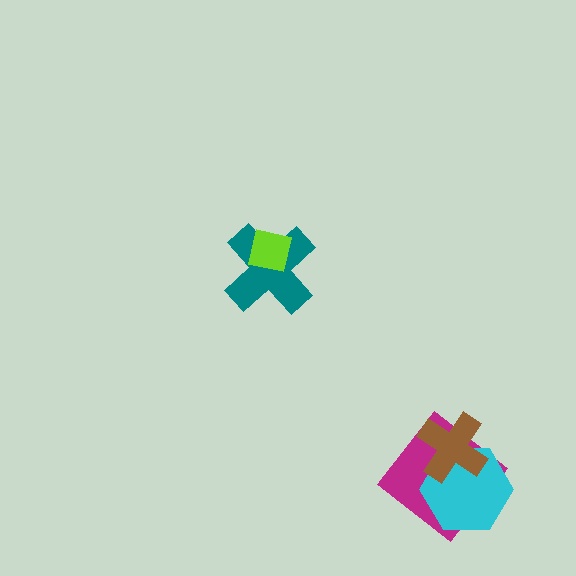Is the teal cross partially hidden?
Yes, it is partially covered by another shape.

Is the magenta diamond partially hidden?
Yes, it is partially covered by another shape.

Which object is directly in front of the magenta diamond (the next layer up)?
The cyan hexagon is directly in front of the magenta diamond.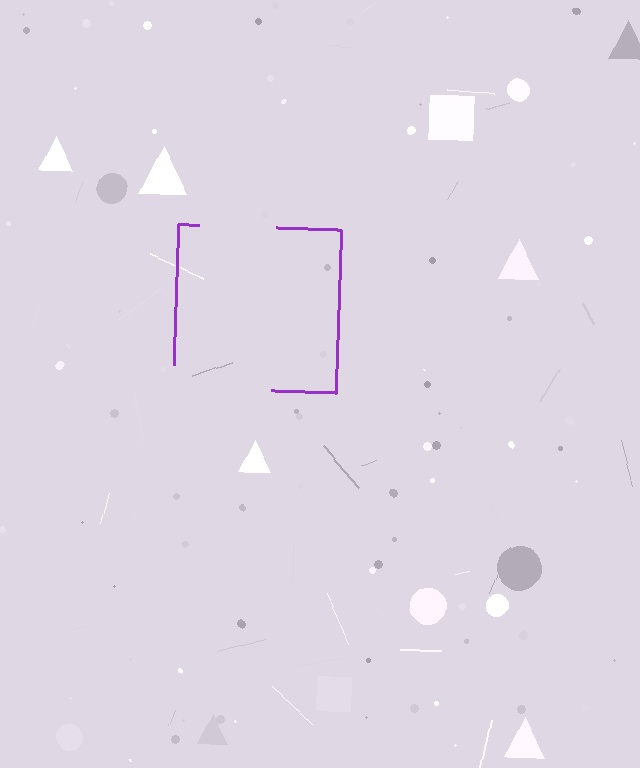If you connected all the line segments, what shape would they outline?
They would outline a square.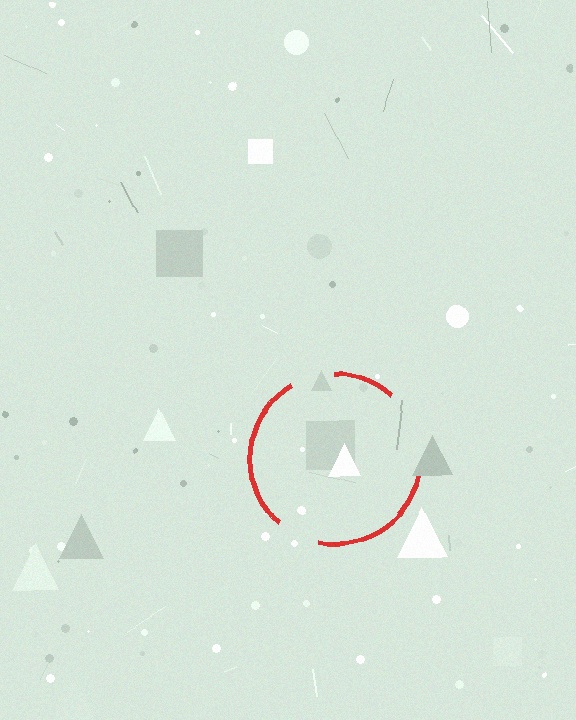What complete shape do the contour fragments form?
The contour fragments form a circle.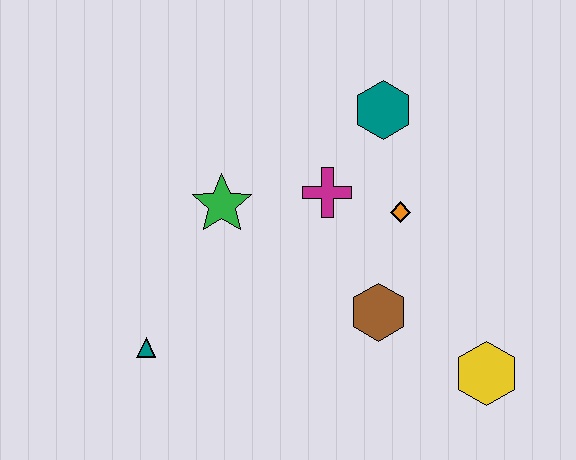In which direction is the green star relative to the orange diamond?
The green star is to the left of the orange diamond.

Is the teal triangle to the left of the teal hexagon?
Yes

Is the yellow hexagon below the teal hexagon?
Yes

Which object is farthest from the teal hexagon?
The teal triangle is farthest from the teal hexagon.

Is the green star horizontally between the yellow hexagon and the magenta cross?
No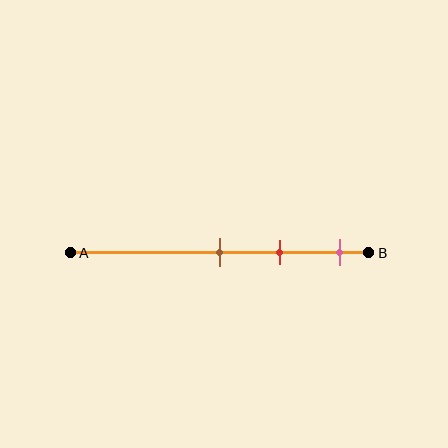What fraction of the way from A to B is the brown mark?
The brown mark is approximately 50% (0.5) of the way from A to B.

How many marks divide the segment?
There are 3 marks dividing the segment.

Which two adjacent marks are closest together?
The brown and red marks are the closest adjacent pair.